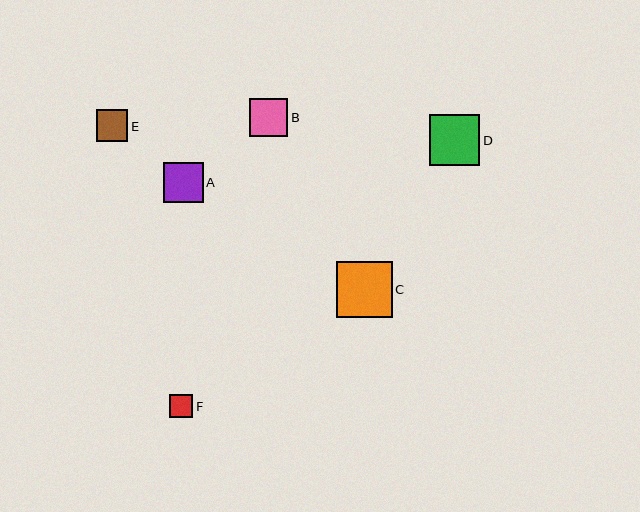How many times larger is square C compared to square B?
Square C is approximately 1.4 times the size of square B.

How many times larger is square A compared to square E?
Square A is approximately 1.3 times the size of square E.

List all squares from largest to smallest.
From largest to smallest: C, D, A, B, E, F.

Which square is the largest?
Square C is the largest with a size of approximately 55 pixels.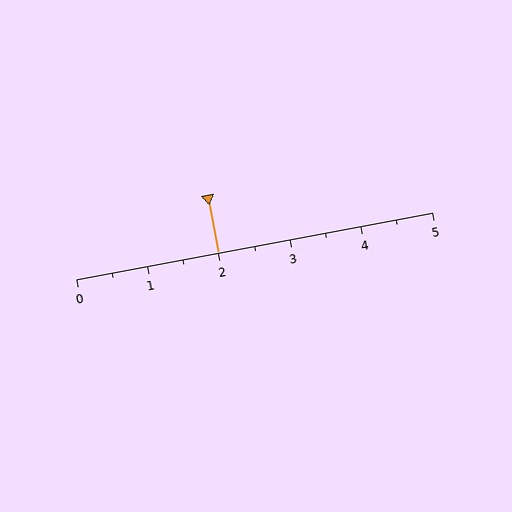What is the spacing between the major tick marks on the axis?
The major ticks are spaced 1 apart.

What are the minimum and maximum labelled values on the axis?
The axis runs from 0 to 5.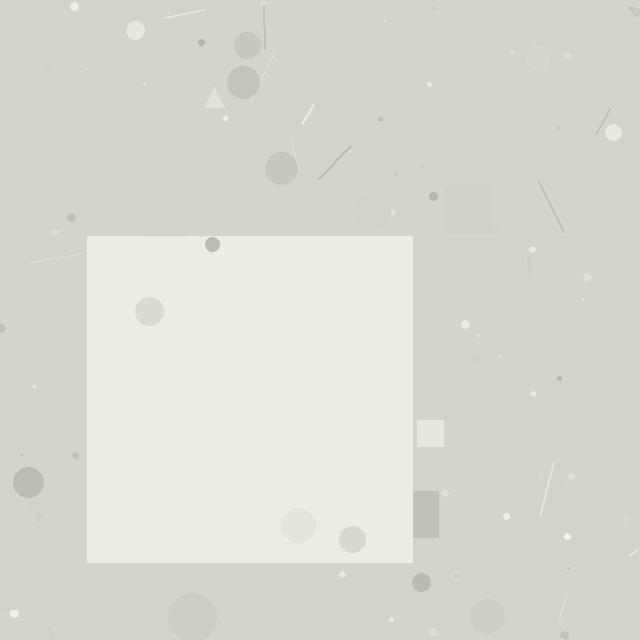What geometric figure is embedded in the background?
A square is embedded in the background.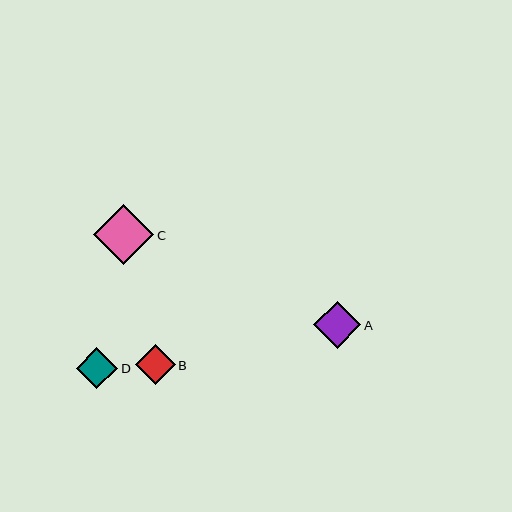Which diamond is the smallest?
Diamond B is the smallest with a size of approximately 40 pixels.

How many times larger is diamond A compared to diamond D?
Diamond A is approximately 1.1 times the size of diamond D.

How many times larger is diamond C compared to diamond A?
Diamond C is approximately 1.3 times the size of diamond A.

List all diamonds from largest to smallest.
From largest to smallest: C, A, D, B.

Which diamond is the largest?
Diamond C is the largest with a size of approximately 61 pixels.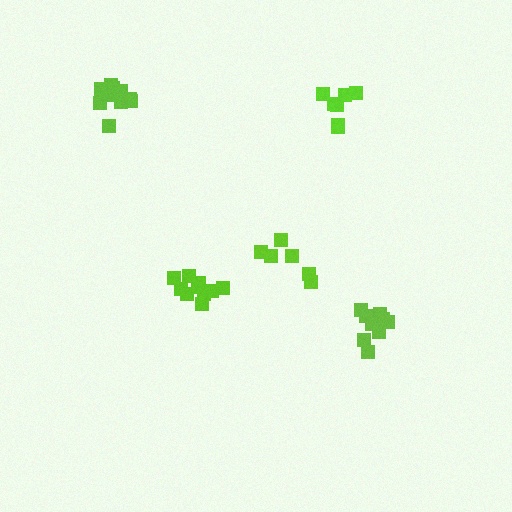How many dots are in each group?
Group 1: 10 dots, Group 2: 7 dots, Group 3: 11 dots, Group 4: 11 dots, Group 5: 6 dots (45 total).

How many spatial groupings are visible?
There are 5 spatial groupings.